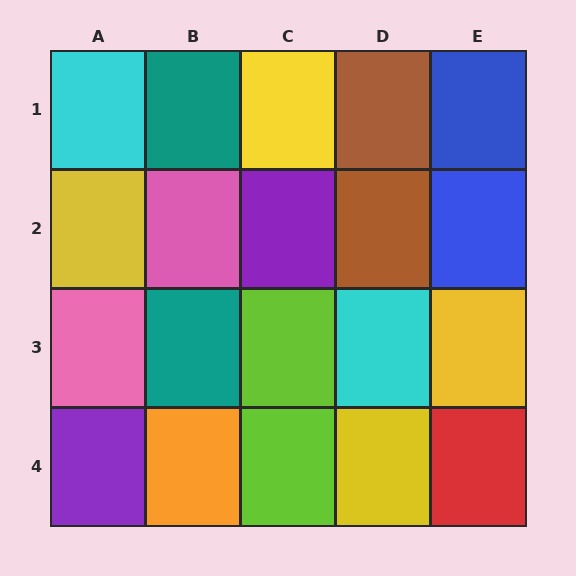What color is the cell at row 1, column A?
Cyan.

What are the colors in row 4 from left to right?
Purple, orange, lime, yellow, red.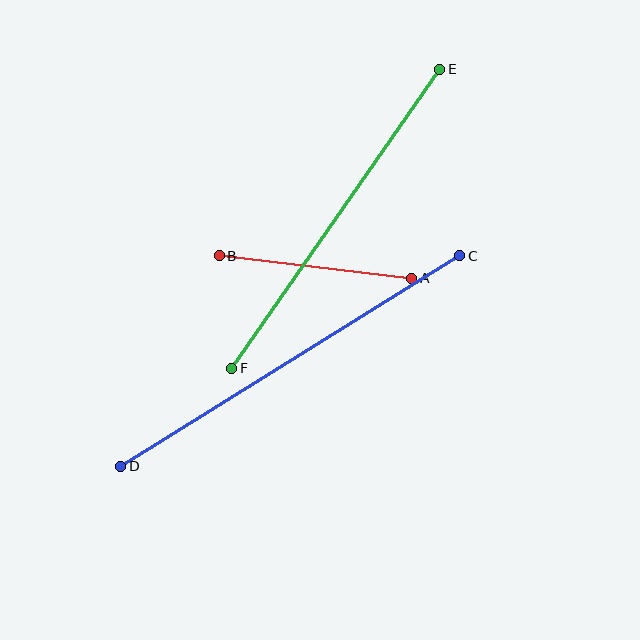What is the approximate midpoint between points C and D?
The midpoint is at approximately (290, 361) pixels.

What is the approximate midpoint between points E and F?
The midpoint is at approximately (336, 219) pixels.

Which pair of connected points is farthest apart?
Points C and D are farthest apart.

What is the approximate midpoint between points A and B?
The midpoint is at approximately (315, 267) pixels.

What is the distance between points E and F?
The distance is approximately 364 pixels.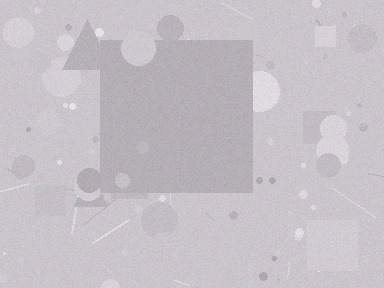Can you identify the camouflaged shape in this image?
The camouflaged shape is a square.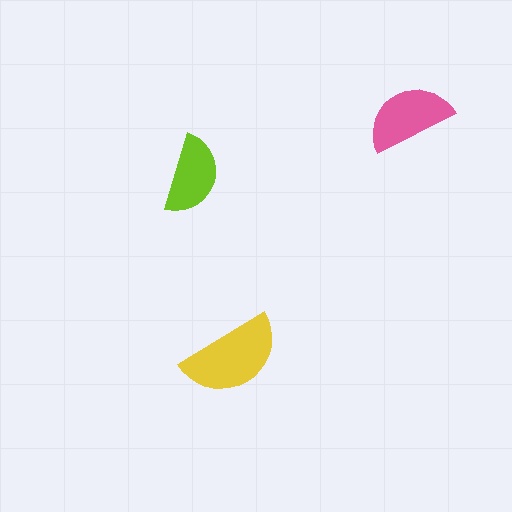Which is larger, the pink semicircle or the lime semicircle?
The pink one.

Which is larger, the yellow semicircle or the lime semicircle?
The yellow one.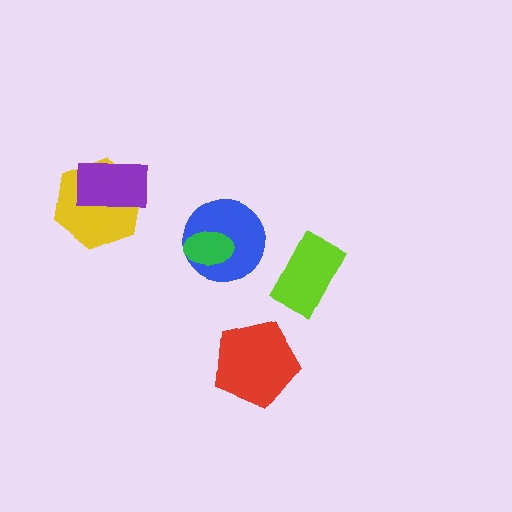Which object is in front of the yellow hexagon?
The purple rectangle is in front of the yellow hexagon.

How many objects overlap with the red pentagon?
0 objects overlap with the red pentagon.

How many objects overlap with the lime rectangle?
0 objects overlap with the lime rectangle.